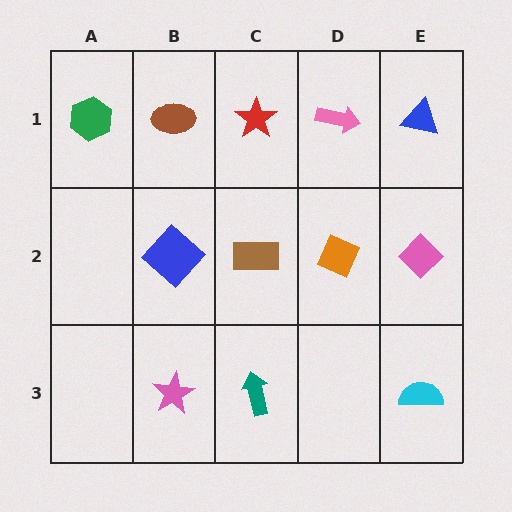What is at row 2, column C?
A brown rectangle.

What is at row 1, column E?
A blue triangle.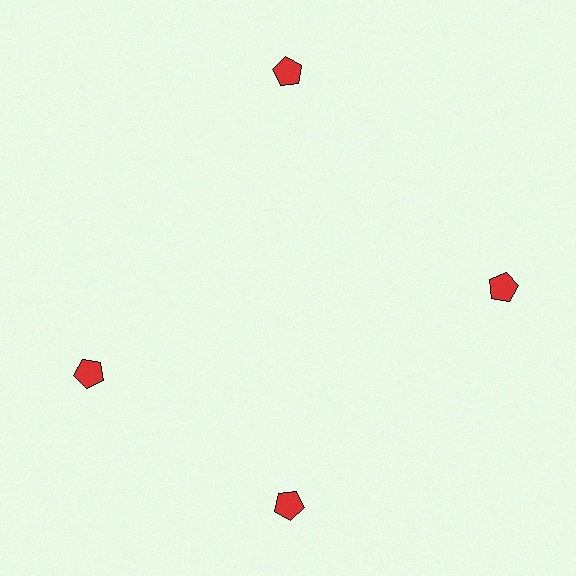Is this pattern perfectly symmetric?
No. The 4 red pentagons are arranged in a ring, but one element near the 9 o'clock position is rotated out of alignment along the ring, breaking the 4-fold rotational symmetry.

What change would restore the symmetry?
The symmetry would be restored by rotating it back into even spacing with its neighbors so that all 4 pentagons sit at equal angles and equal distance from the center.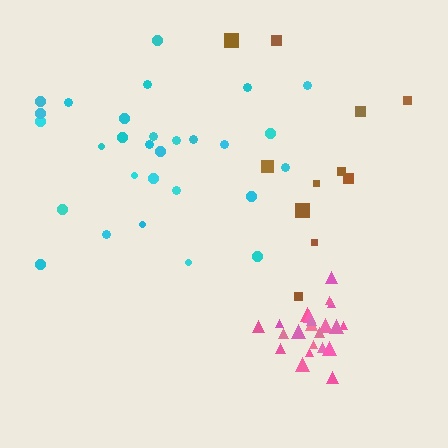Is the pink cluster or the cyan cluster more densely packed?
Pink.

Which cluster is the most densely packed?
Pink.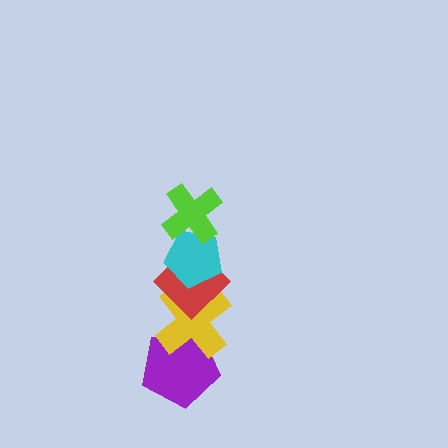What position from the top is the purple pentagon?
The purple pentagon is 5th from the top.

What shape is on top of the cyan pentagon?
The lime cross is on top of the cyan pentagon.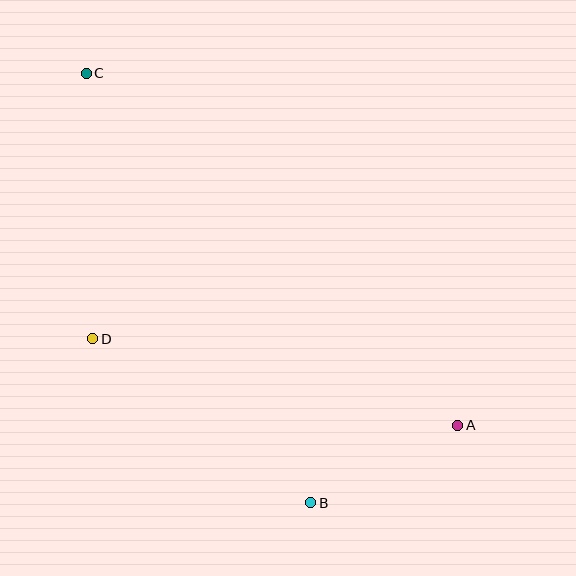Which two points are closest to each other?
Points A and B are closest to each other.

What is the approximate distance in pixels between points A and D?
The distance between A and D is approximately 375 pixels.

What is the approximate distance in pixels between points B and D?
The distance between B and D is approximately 273 pixels.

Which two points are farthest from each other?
Points A and C are farthest from each other.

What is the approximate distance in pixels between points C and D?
The distance between C and D is approximately 266 pixels.